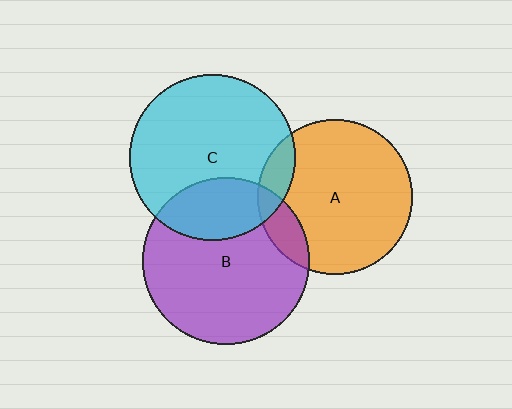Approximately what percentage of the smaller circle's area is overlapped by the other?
Approximately 10%.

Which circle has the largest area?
Circle B (purple).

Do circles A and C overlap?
Yes.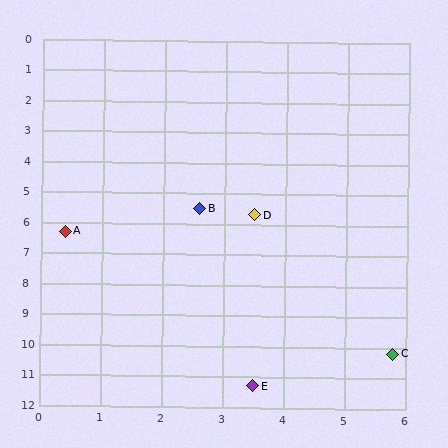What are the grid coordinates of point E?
Point E is at approximately (3.5, 11.3).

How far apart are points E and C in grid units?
Points E and C are about 2.5 grid units apart.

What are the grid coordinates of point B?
Point B is at approximately (2.6, 5.5).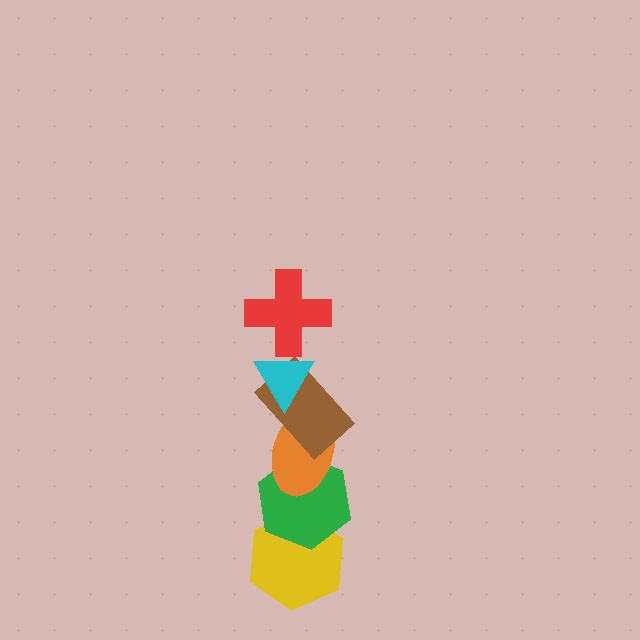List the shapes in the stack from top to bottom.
From top to bottom: the red cross, the cyan triangle, the brown rectangle, the orange ellipse, the green hexagon, the yellow hexagon.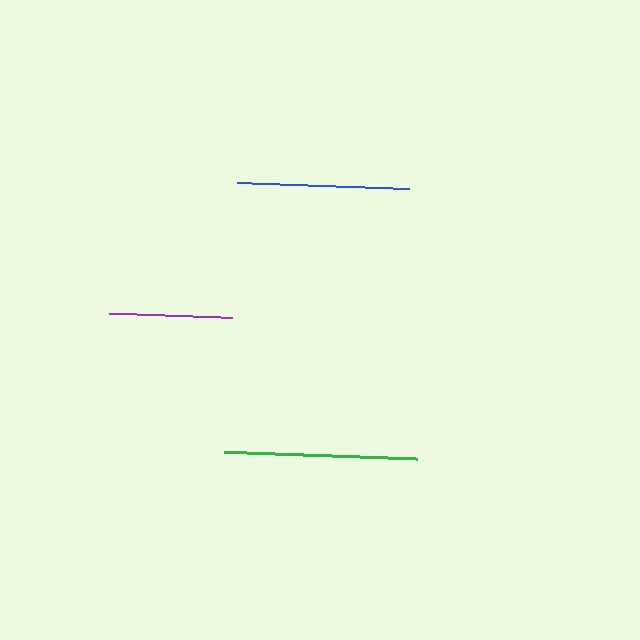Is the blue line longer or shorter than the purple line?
The blue line is longer than the purple line.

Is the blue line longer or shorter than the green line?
The green line is longer than the blue line.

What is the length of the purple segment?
The purple segment is approximately 124 pixels long.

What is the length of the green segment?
The green segment is approximately 193 pixels long.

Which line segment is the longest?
The green line is the longest at approximately 193 pixels.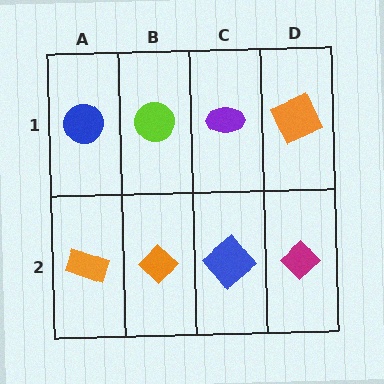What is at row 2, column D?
A magenta diamond.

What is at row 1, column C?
A purple ellipse.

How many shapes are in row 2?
4 shapes.